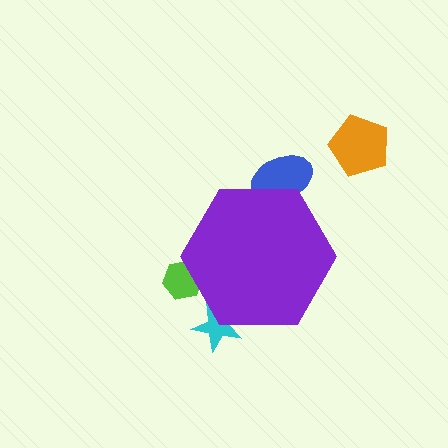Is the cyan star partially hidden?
Yes, the cyan star is partially hidden behind the purple hexagon.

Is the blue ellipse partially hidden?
Yes, the blue ellipse is partially hidden behind the purple hexagon.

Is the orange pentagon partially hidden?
No, the orange pentagon is fully visible.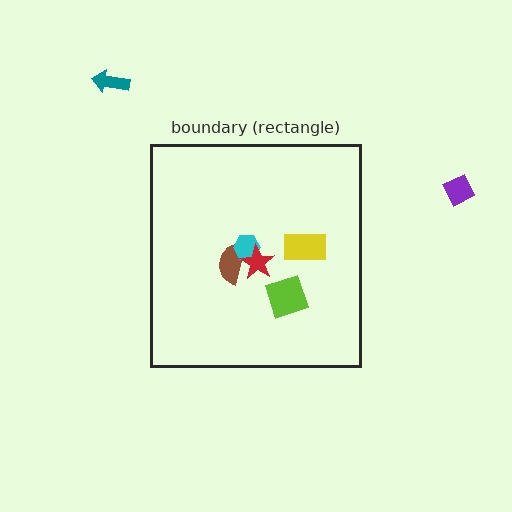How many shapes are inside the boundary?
5 inside, 2 outside.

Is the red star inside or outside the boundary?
Inside.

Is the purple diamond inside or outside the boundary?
Outside.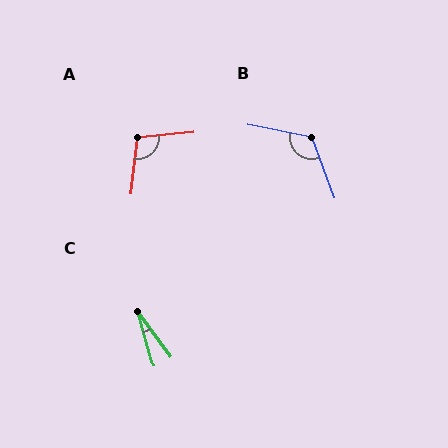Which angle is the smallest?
C, at approximately 21 degrees.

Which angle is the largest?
B, at approximately 121 degrees.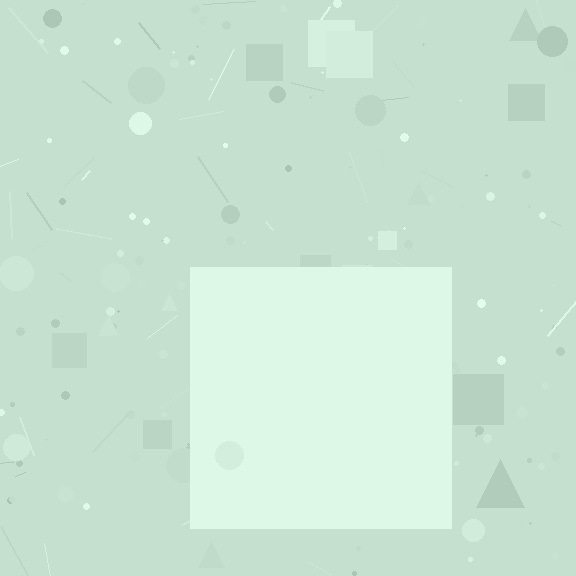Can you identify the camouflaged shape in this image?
The camouflaged shape is a square.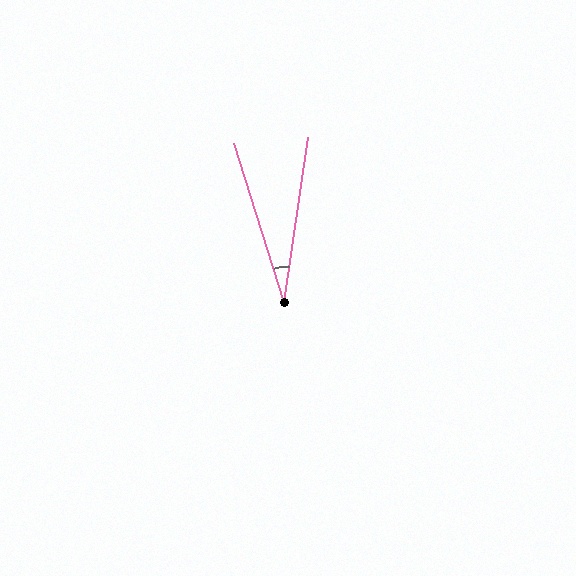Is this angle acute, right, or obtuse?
It is acute.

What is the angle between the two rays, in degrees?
Approximately 26 degrees.